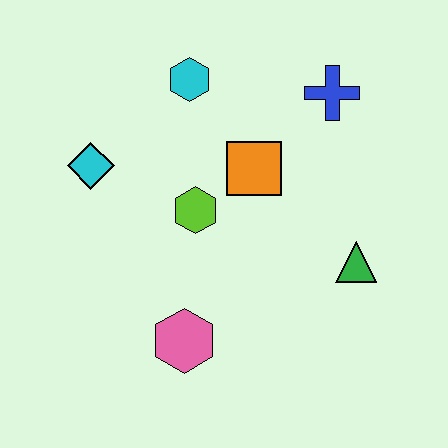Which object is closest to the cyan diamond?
The lime hexagon is closest to the cyan diamond.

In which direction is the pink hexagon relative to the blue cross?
The pink hexagon is below the blue cross.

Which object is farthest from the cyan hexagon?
The pink hexagon is farthest from the cyan hexagon.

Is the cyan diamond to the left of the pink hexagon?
Yes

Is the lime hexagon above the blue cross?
No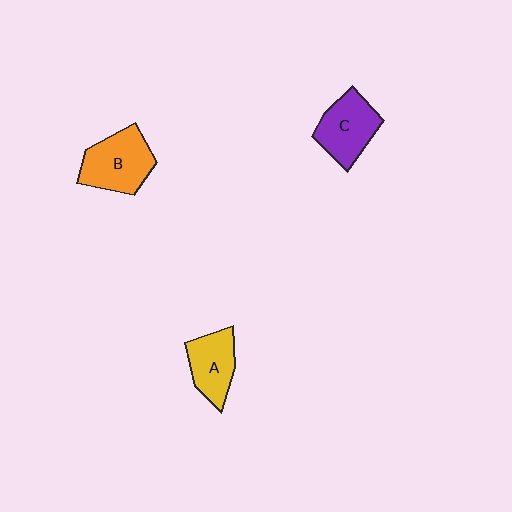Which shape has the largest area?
Shape B (orange).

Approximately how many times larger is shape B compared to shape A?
Approximately 1.3 times.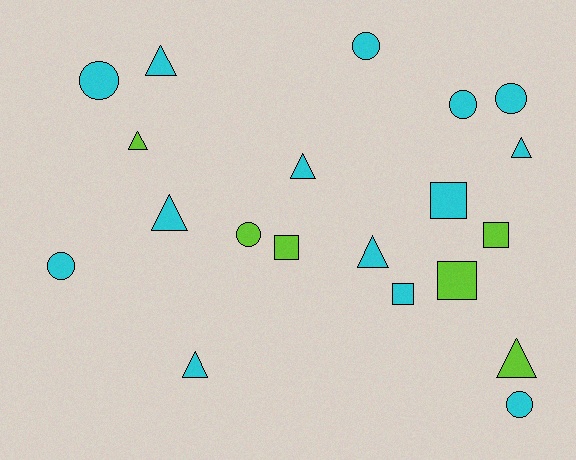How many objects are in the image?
There are 20 objects.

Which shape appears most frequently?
Triangle, with 8 objects.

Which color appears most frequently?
Cyan, with 14 objects.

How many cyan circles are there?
There are 6 cyan circles.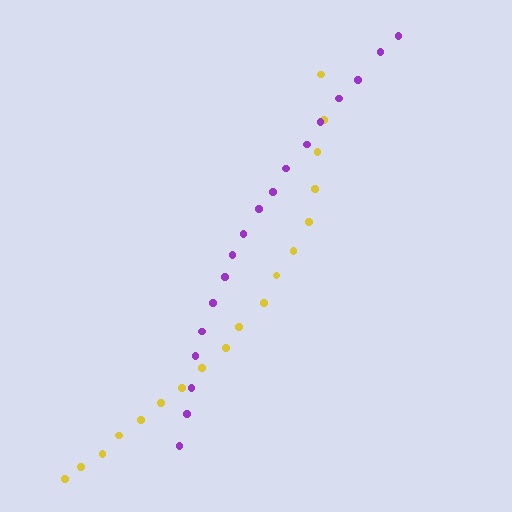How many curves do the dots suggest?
There are 2 distinct paths.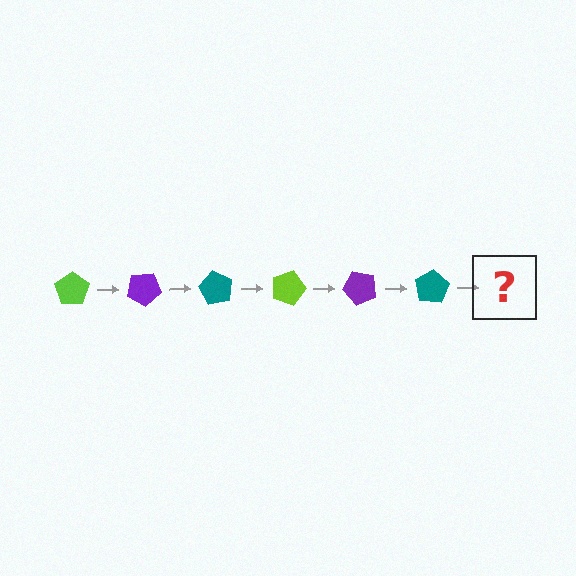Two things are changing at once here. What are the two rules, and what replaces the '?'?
The two rules are that it rotates 30 degrees each step and the color cycles through lime, purple, and teal. The '?' should be a lime pentagon, rotated 180 degrees from the start.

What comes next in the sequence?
The next element should be a lime pentagon, rotated 180 degrees from the start.